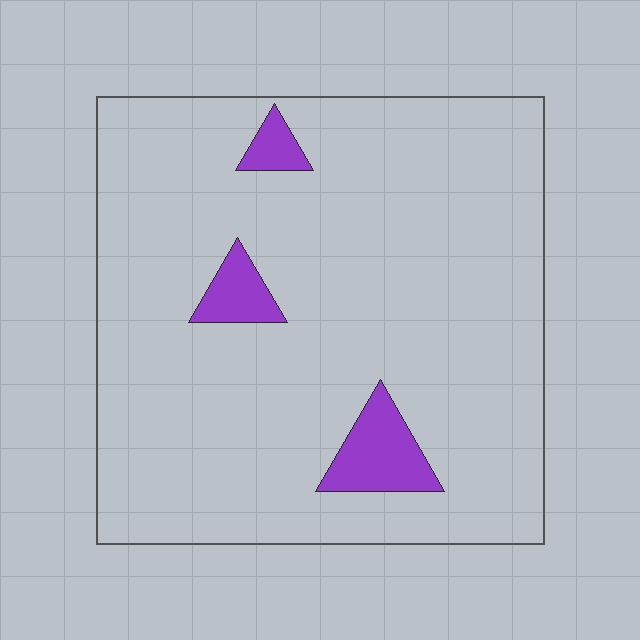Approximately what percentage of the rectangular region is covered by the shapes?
Approximately 5%.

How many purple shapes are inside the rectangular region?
3.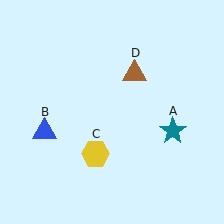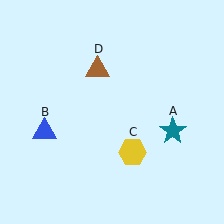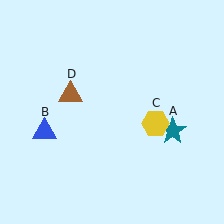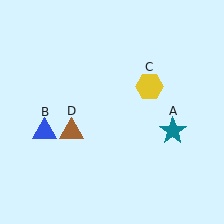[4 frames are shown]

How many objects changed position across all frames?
2 objects changed position: yellow hexagon (object C), brown triangle (object D).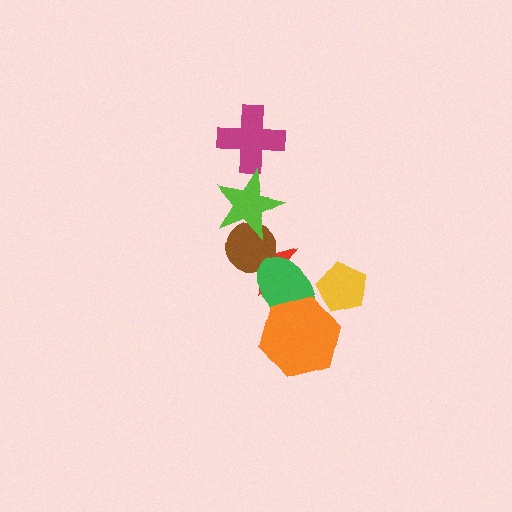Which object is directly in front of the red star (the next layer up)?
The brown circle is directly in front of the red star.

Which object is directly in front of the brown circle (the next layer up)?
The green ellipse is directly in front of the brown circle.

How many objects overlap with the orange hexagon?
1 object overlaps with the orange hexagon.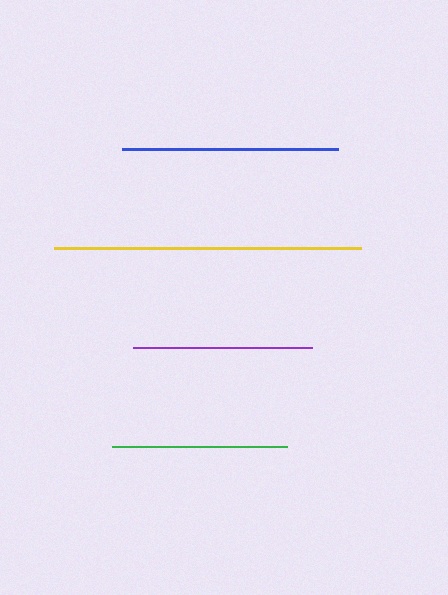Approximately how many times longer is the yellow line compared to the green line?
The yellow line is approximately 1.8 times the length of the green line.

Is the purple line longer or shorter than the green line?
The purple line is longer than the green line.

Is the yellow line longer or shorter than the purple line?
The yellow line is longer than the purple line.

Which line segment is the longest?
The yellow line is the longest at approximately 307 pixels.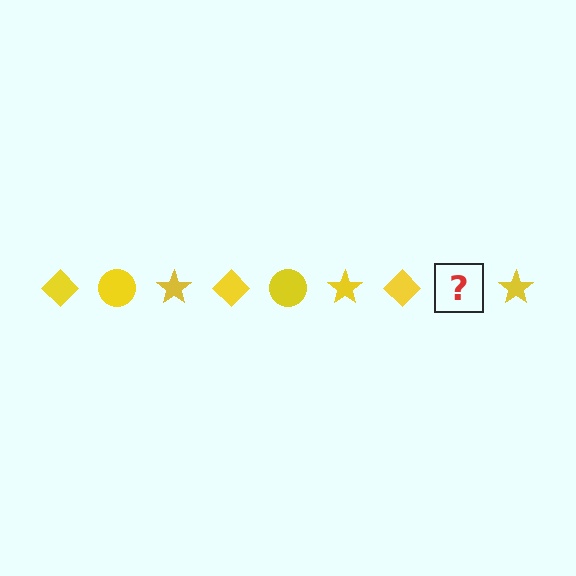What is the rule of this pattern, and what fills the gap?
The rule is that the pattern cycles through diamond, circle, star shapes in yellow. The gap should be filled with a yellow circle.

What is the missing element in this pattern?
The missing element is a yellow circle.